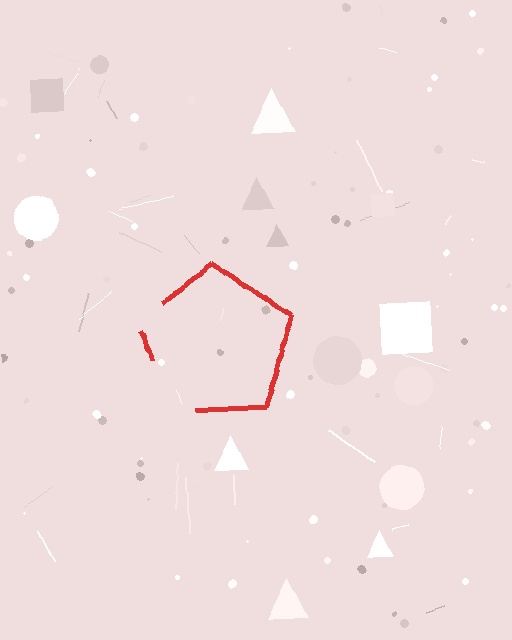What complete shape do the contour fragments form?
The contour fragments form a pentagon.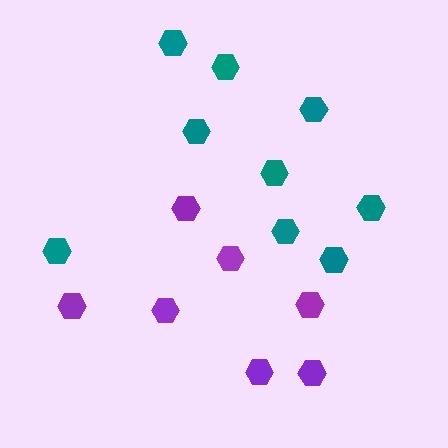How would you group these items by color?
There are 2 groups: one group of teal hexagons (9) and one group of purple hexagons (7).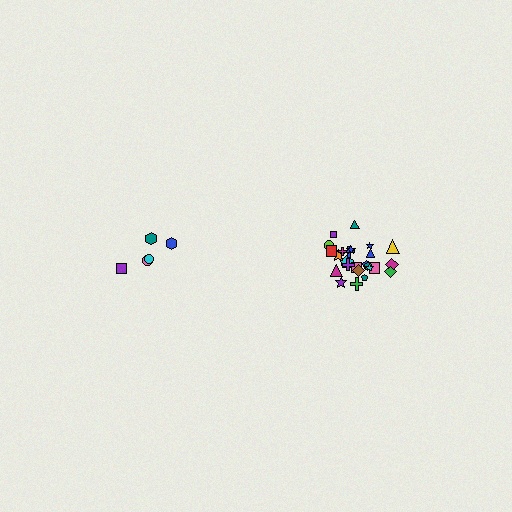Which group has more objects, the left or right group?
The right group.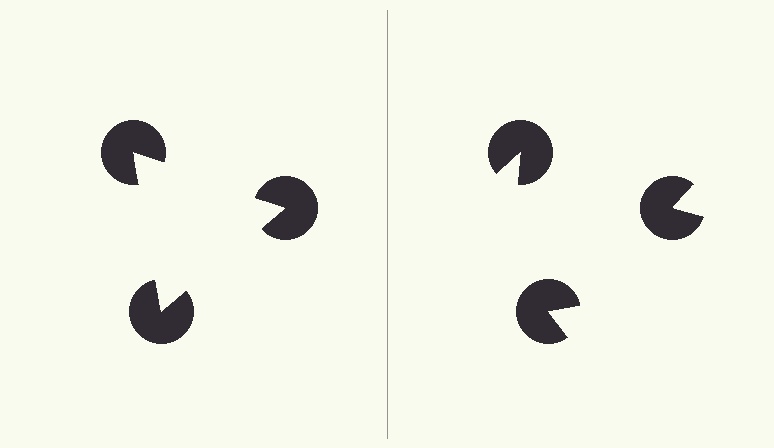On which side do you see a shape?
An illusory triangle appears on the left side. On the right side the wedge cuts are rotated, so no coherent shape forms.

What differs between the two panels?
The pac-man discs are positioned identically on both sides; only the wedge orientations differ. On the left they align to a triangle; on the right they are misaligned.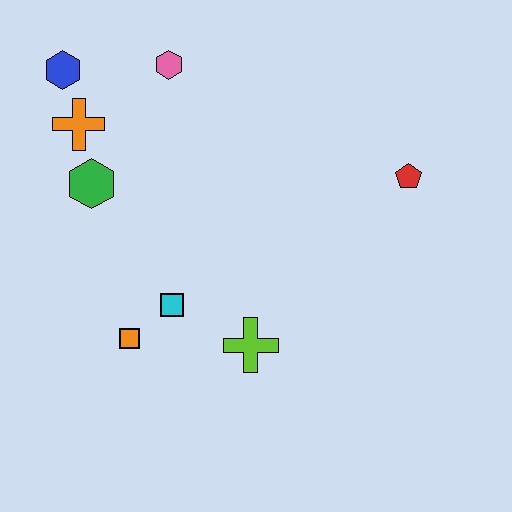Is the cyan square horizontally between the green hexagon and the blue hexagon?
No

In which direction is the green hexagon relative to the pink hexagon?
The green hexagon is below the pink hexagon.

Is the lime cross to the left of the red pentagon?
Yes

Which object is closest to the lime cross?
The cyan square is closest to the lime cross.